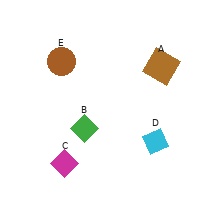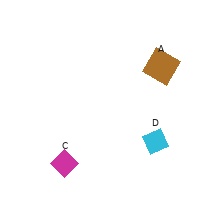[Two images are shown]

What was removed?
The green diamond (B), the brown circle (E) were removed in Image 2.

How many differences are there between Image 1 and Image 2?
There are 2 differences between the two images.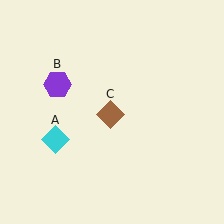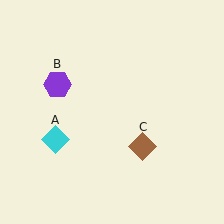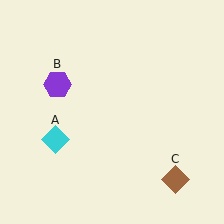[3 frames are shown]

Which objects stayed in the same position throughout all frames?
Cyan diamond (object A) and purple hexagon (object B) remained stationary.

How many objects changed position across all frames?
1 object changed position: brown diamond (object C).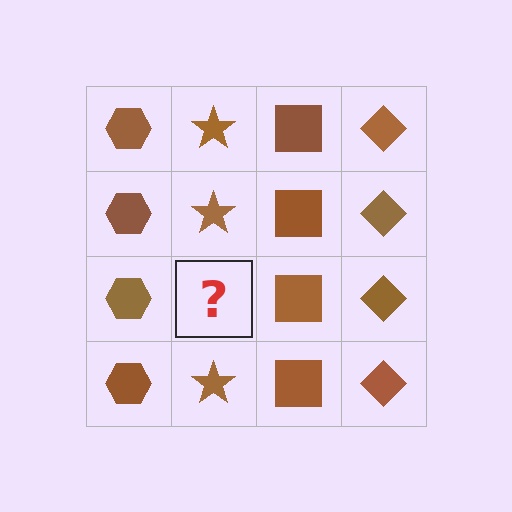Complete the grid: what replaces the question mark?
The question mark should be replaced with a brown star.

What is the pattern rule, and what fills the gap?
The rule is that each column has a consistent shape. The gap should be filled with a brown star.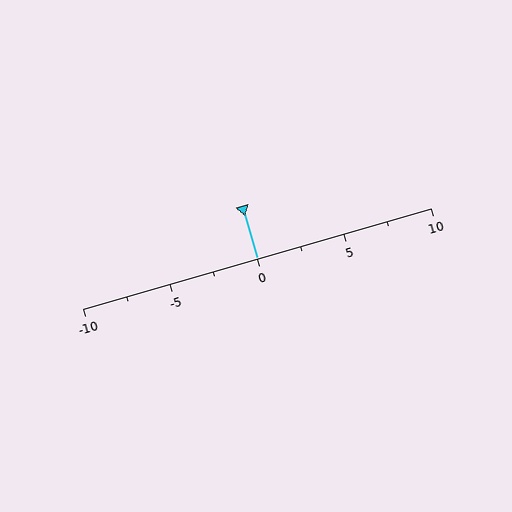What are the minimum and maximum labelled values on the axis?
The axis runs from -10 to 10.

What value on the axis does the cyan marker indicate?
The marker indicates approximately 0.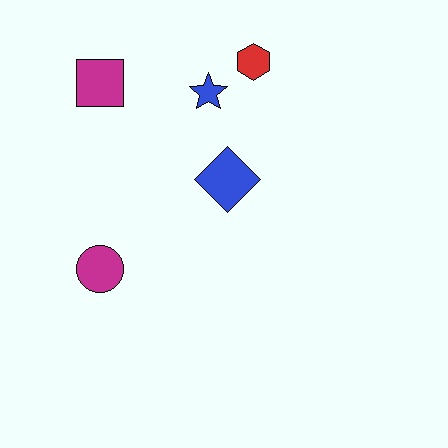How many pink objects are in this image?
There are no pink objects.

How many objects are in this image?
There are 5 objects.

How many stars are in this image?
There is 1 star.